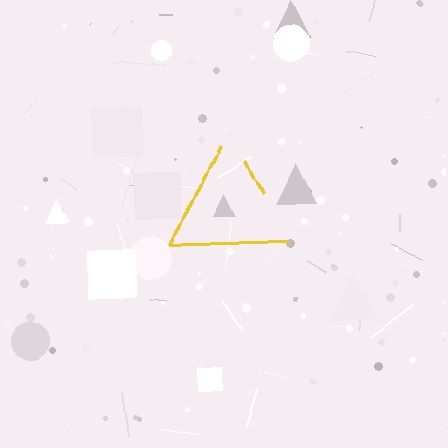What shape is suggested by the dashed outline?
The dashed outline suggests a triangle.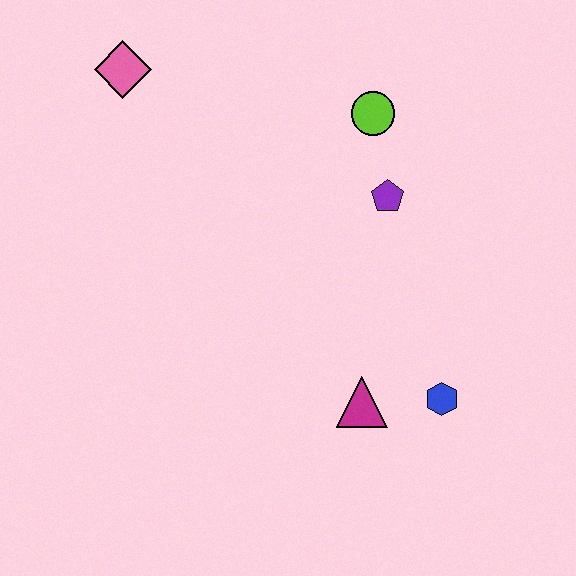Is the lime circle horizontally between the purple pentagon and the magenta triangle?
Yes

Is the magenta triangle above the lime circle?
No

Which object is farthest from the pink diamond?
The blue hexagon is farthest from the pink diamond.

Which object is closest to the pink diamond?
The lime circle is closest to the pink diamond.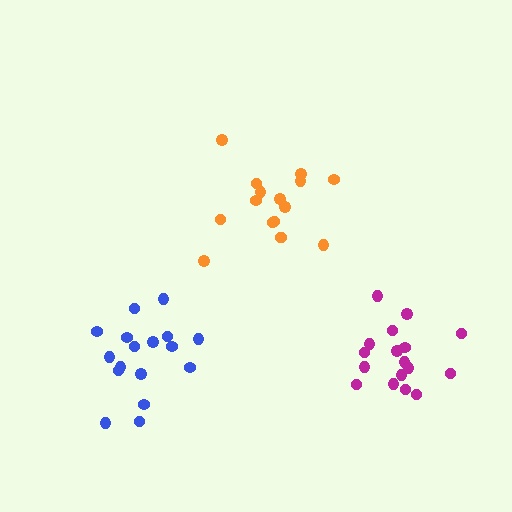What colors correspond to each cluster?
The clusters are colored: magenta, orange, blue.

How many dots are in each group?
Group 1: 17 dots, Group 2: 16 dots, Group 3: 17 dots (50 total).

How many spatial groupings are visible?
There are 3 spatial groupings.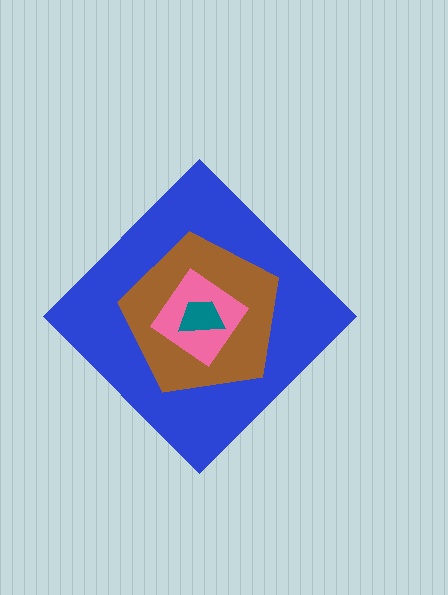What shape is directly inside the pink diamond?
The teal trapezoid.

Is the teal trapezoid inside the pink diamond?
Yes.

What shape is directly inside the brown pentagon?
The pink diamond.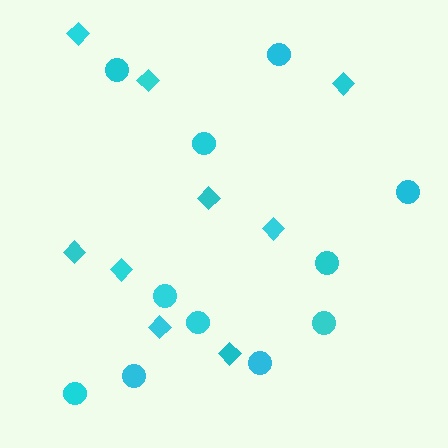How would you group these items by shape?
There are 2 groups: one group of circles (11) and one group of diamonds (9).